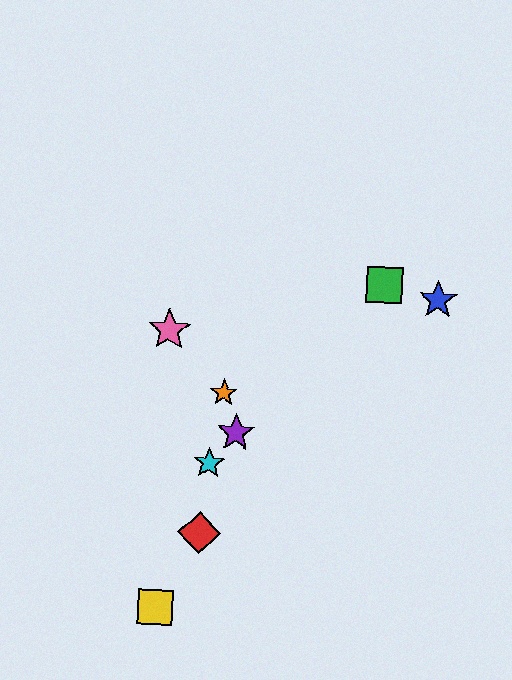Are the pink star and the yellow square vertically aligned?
Yes, both are at x≈169.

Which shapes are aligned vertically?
The yellow square, the pink star are aligned vertically.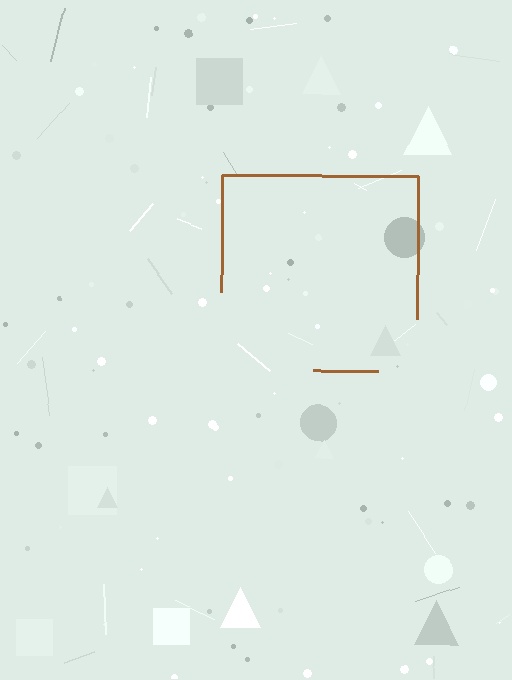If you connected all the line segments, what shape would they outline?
They would outline a square.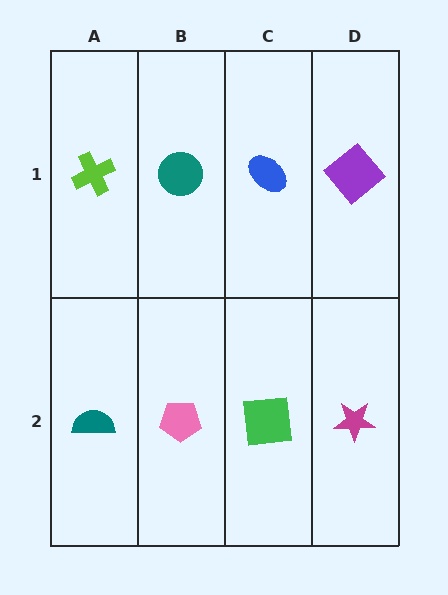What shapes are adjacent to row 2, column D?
A purple diamond (row 1, column D), a green square (row 2, column C).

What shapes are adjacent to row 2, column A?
A lime cross (row 1, column A), a pink pentagon (row 2, column B).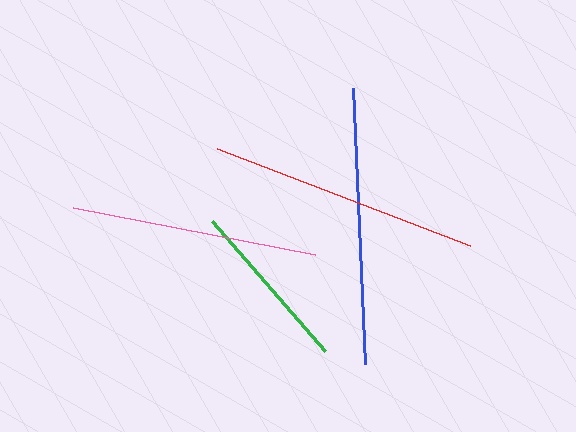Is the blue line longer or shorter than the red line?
The blue line is longer than the red line.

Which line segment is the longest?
The blue line is the longest at approximately 276 pixels.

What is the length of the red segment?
The red segment is approximately 271 pixels long.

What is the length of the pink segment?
The pink segment is approximately 247 pixels long.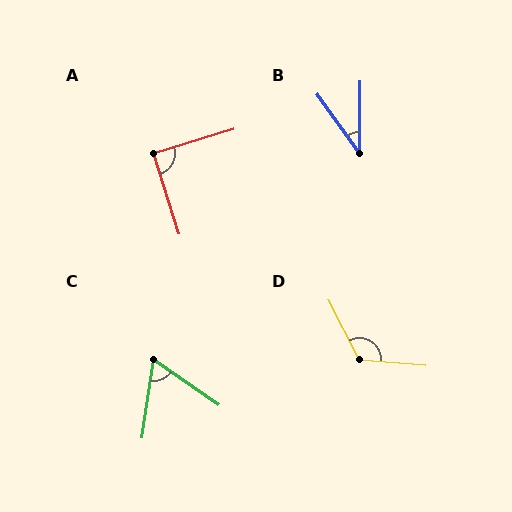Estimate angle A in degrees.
Approximately 89 degrees.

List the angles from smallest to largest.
B (36°), C (63°), A (89°), D (122°).